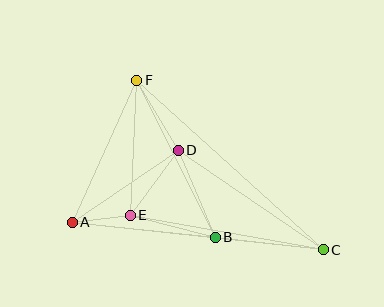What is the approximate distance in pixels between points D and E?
The distance between D and E is approximately 81 pixels.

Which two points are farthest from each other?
Points A and C are farthest from each other.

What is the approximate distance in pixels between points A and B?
The distance between A and B is approximately 144 pixels.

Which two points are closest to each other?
Points A and E are closest to each other.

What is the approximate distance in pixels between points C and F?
The distance between C and F is approximately 252 pixels.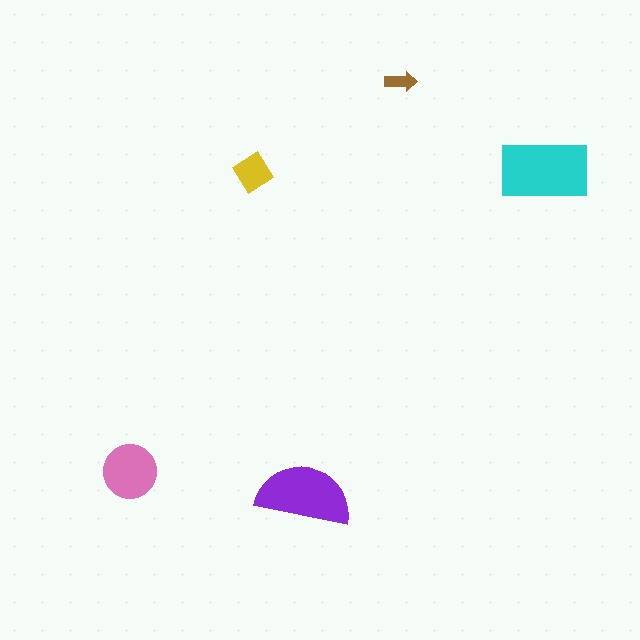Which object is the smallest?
The brown arrow.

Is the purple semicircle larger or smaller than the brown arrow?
Larger.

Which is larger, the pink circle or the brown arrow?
The pink circle.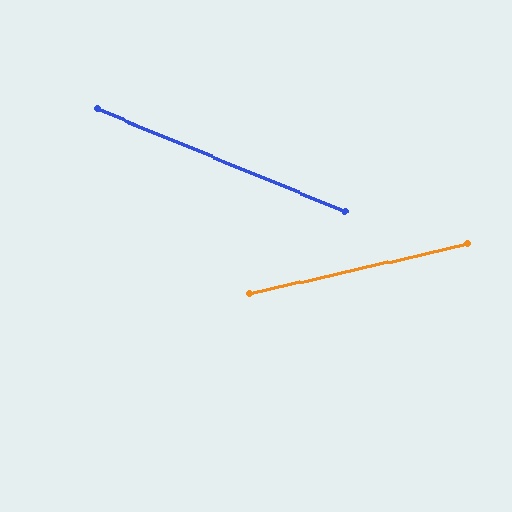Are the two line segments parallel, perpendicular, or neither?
Neither parallel nor perpendicular — they differ by about 35°.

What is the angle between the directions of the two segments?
Approximately 35 degrees.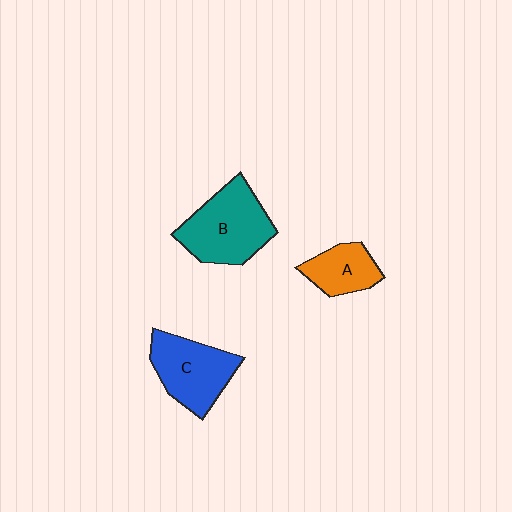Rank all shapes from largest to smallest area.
From largest to smallest: B (teal), C (blue), A (orange).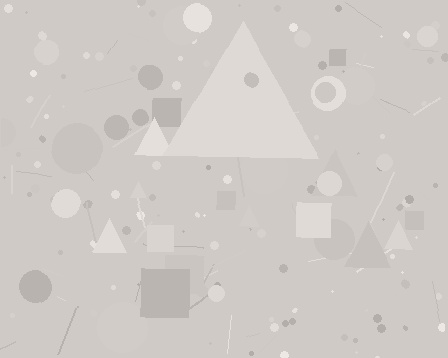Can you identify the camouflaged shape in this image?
The camouflaged shape is a triangle.